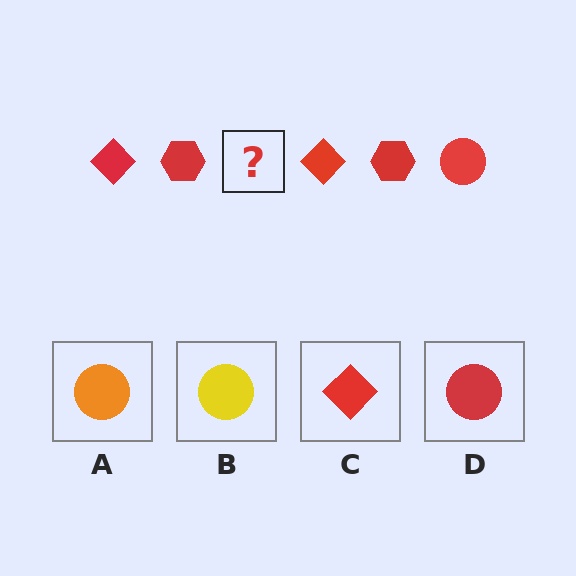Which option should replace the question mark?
Option D.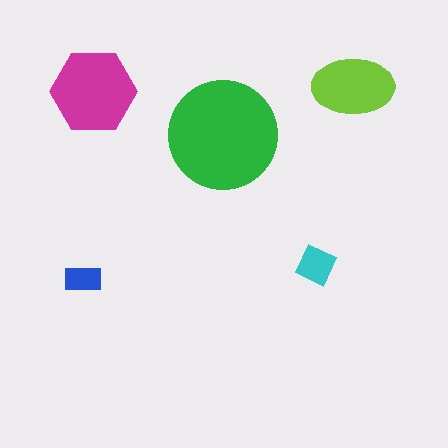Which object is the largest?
The green circle.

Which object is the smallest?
The blue rectangle.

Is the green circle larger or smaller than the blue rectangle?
Larger.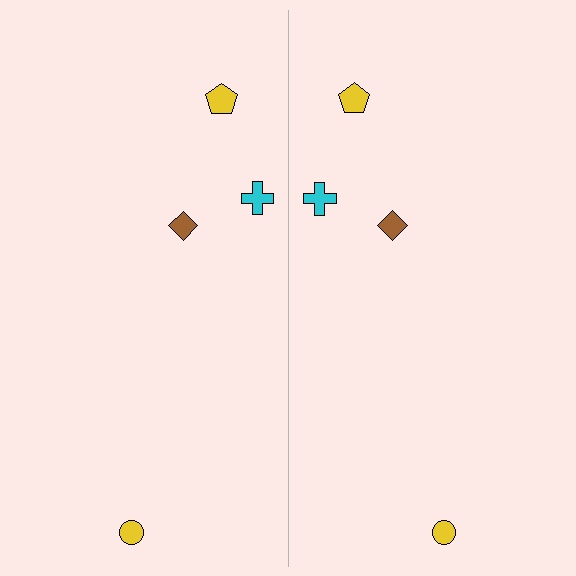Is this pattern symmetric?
Yes, this pattern has bilateral (reflection) symmetry.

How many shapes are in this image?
There are 8 shapes in this image.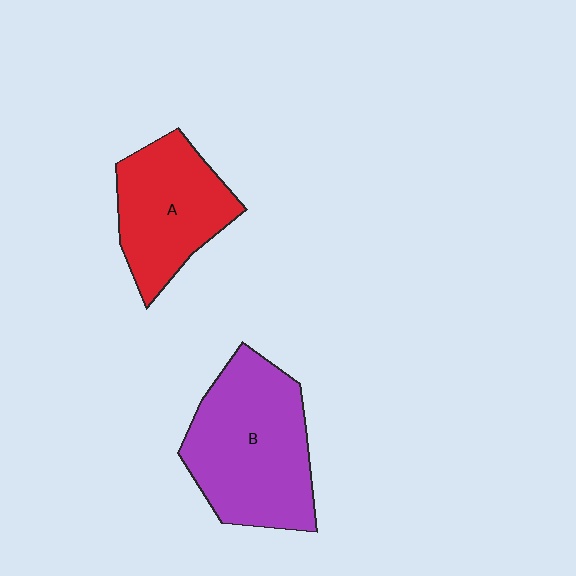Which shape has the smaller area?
Shape A (red).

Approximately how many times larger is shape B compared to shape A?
Approximately 1.4 times.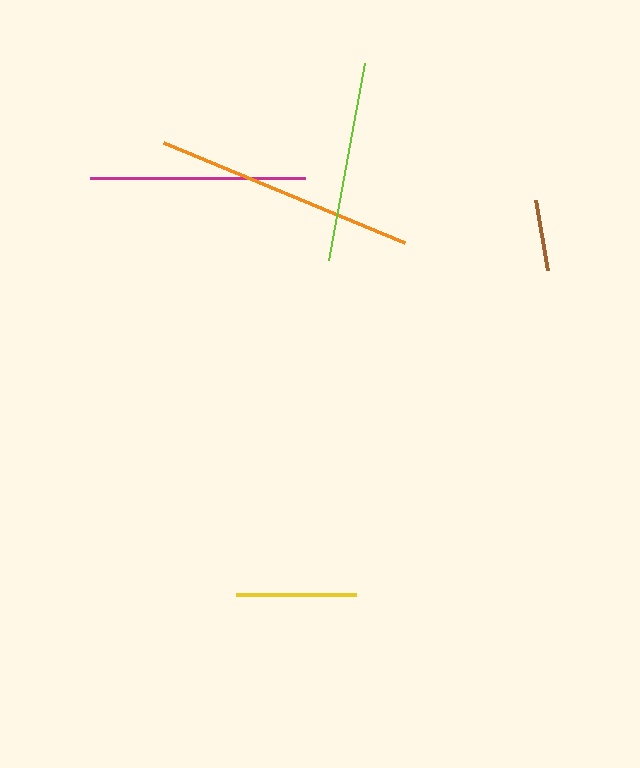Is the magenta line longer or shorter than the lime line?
The magenta line is longer than the lime line.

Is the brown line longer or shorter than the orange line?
The orange line is longer than the brown line.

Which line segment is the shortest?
The brown line is the shortest at approximately 71 pixels.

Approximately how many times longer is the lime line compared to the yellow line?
The lime line is approximately 1.7 times the length of the yellow line.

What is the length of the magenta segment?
The magenta segment is approximately 215 pixels long.